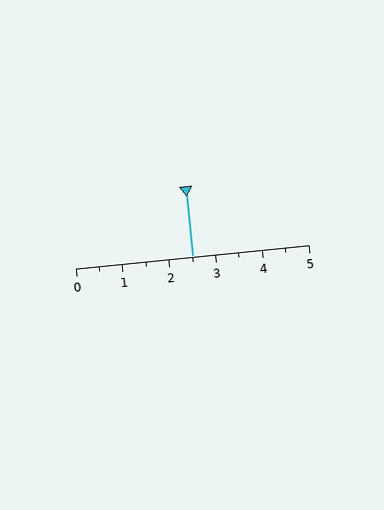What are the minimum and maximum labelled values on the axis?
The axis runs from 0 to 5.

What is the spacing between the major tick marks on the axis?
The major ticks are spaced 1 apart.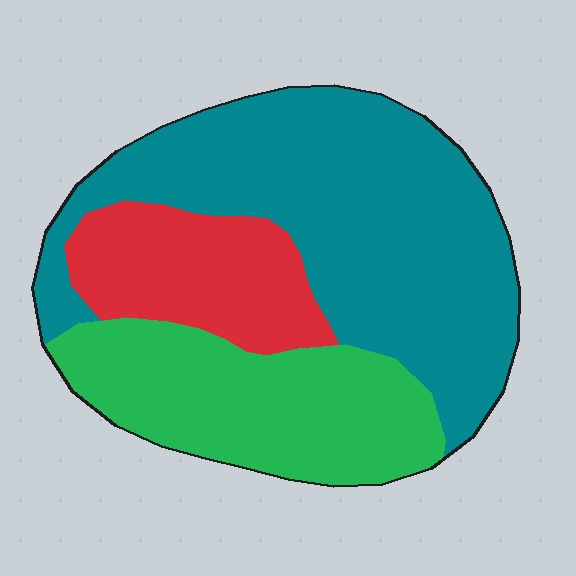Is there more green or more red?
Green.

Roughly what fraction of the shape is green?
Green covers about 30% of the shape.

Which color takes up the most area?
Teal, at roughly 50%.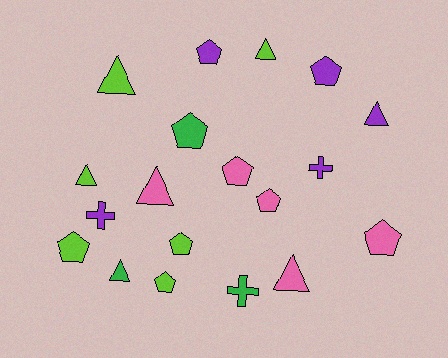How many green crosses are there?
There is 1 green cross.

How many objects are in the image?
There are 19 objects.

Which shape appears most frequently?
Pentagon, with 9 objects.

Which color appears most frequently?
Lime, with 6 objects.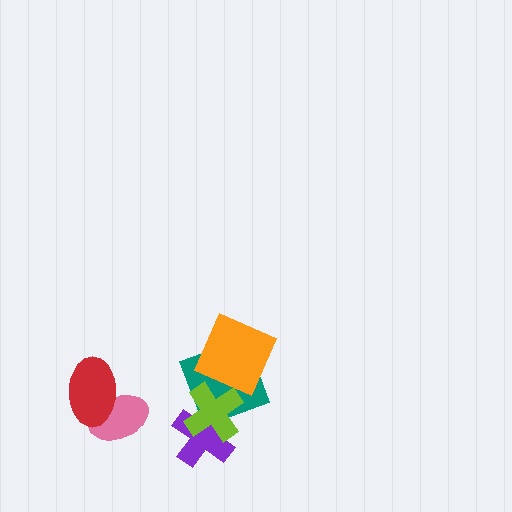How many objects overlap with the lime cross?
2 objects overlap with the lime cross.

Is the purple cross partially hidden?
Yes, it is partially covered by another shape.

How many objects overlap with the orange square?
1 object overlaps with the orange square.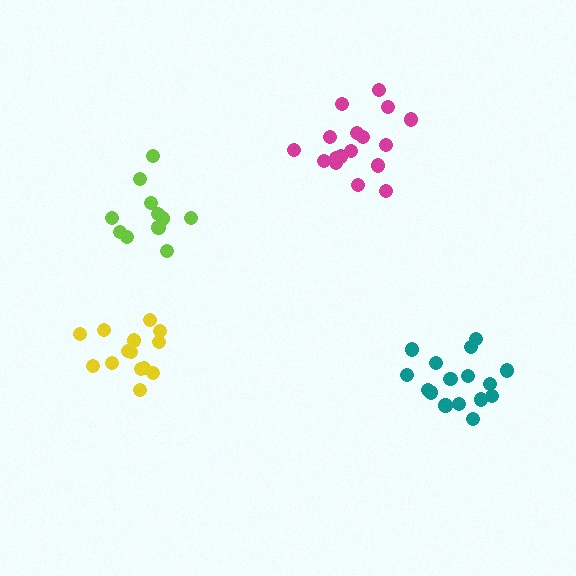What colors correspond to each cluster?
The clusters are colored: magenta, teal, yellow, lime.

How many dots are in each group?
Group 1: 17 dots, Group 2: 16 dots, Group 3: 14 dots, Group 4: 11 dots (58 total).